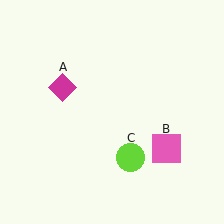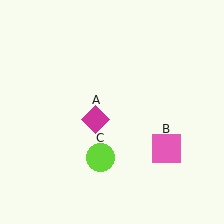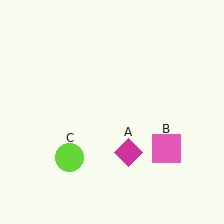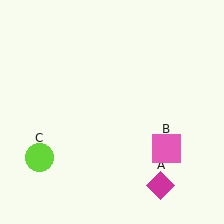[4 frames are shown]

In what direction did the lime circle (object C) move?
The lime circle (object C) moved left.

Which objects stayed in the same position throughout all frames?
Pink square (object B) remained stationary.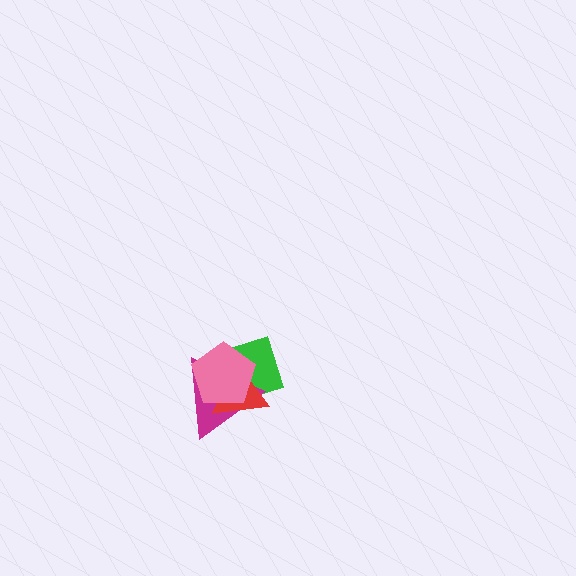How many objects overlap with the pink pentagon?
3 objects overlap with the pink pentagon.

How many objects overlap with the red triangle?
3 objects overlap with the red triangle.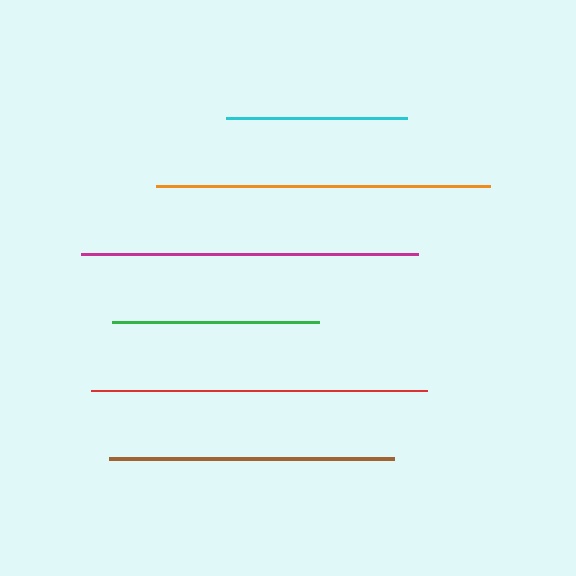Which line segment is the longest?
The magenta line is the longest at approximately 337 pixels.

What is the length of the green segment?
The green segment is approximately 207 pixels long.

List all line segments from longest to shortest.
From longest to shortest: magenta, red, orange, brown, green, cyan.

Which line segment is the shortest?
The cyan line is the shortest at approximately 181 pixels.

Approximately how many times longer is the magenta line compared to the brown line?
The magenta line is approximately 1.2 times the length of the brown line.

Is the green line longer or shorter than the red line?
The red line is longer than the green line.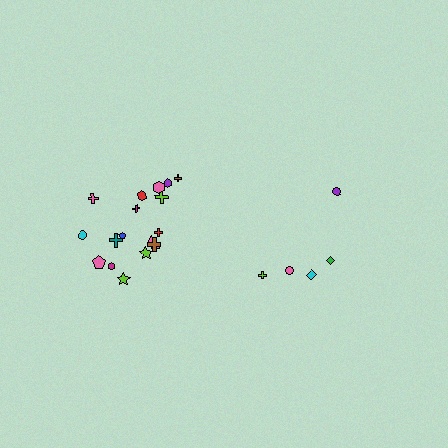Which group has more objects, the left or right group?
The left group.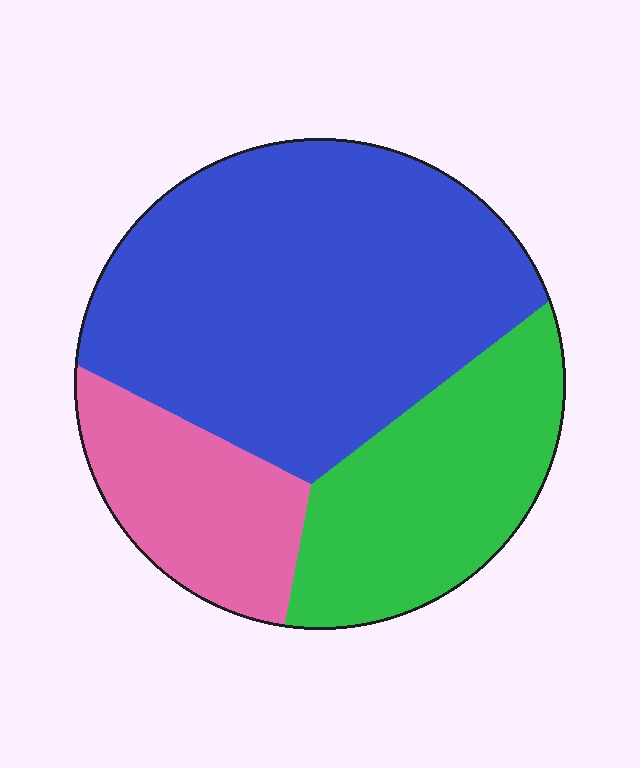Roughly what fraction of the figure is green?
Green covers about 25% of the figure.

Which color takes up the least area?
Pink, at roughly 20%.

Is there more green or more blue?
Blue.